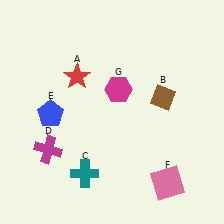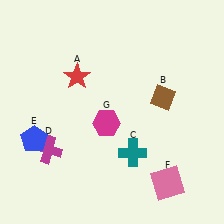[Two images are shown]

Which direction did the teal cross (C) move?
The teal cross (C) moved right.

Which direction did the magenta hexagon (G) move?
The magenta hexagon (G) moved down.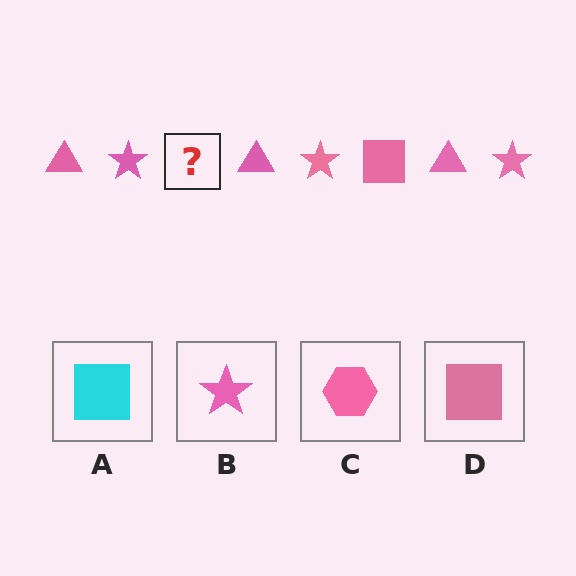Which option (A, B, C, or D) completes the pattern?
D.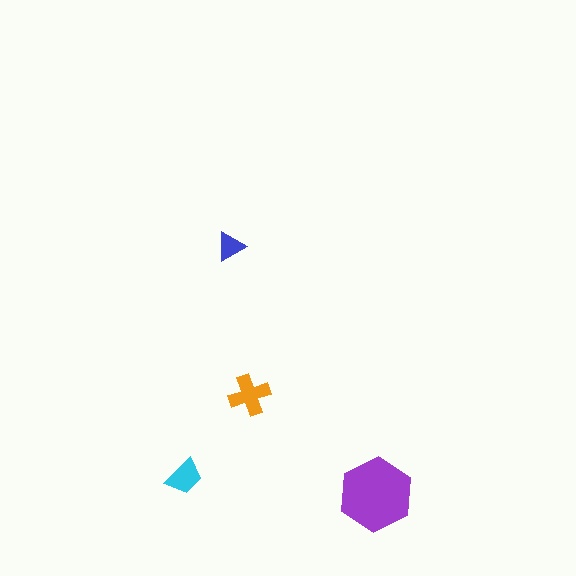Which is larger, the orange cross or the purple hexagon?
The purple hexagon.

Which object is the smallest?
The blue triangle.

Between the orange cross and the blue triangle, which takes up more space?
The orange cross.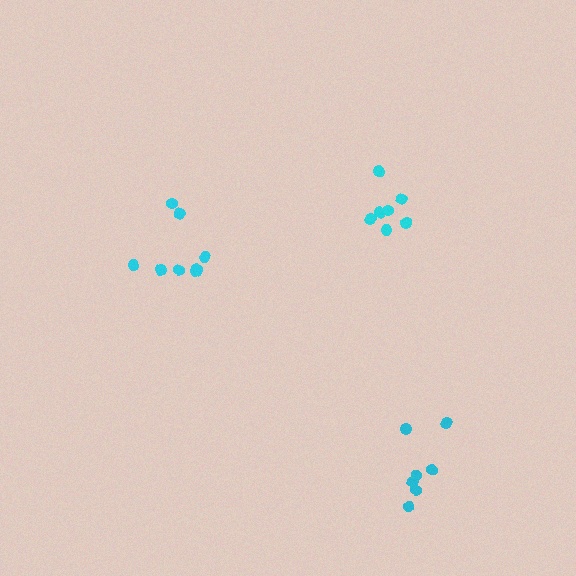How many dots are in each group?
Group 1: 7 dots, Group 2: 7 dots, Group 3: 8 dots (22 total).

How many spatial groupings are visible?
There are 3 spatial groupings.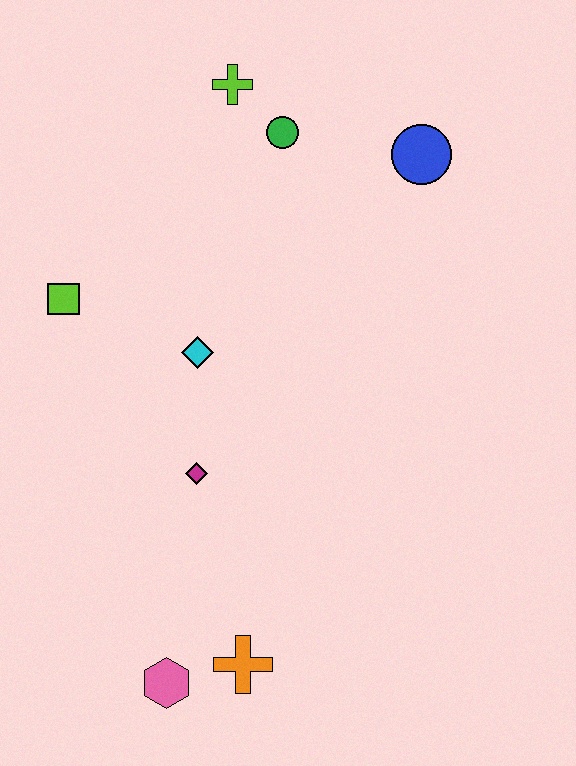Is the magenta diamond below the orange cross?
No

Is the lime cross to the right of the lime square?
Yes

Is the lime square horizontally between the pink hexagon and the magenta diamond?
No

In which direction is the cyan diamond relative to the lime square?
The cyan diamond is to the right of the lime square.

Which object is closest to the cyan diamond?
The magenta diamond is closest to the cyan diamond.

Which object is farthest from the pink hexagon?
The lime cross is farthest from the pink hexagon.